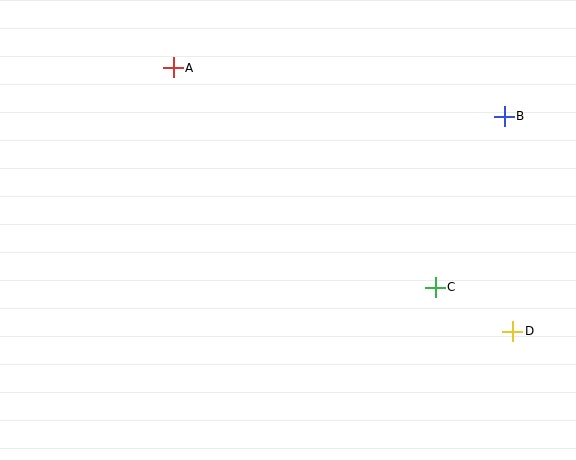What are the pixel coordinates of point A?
Point A is at (173, 68).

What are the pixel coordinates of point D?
Point D is at (513, 331).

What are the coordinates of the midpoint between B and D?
The midpoint between B and D is at (509, 224).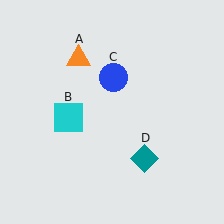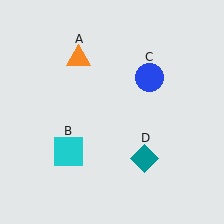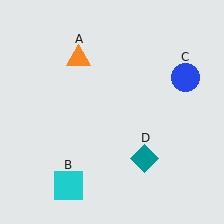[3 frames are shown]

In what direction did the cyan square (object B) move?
The cyan square (object B) moved down.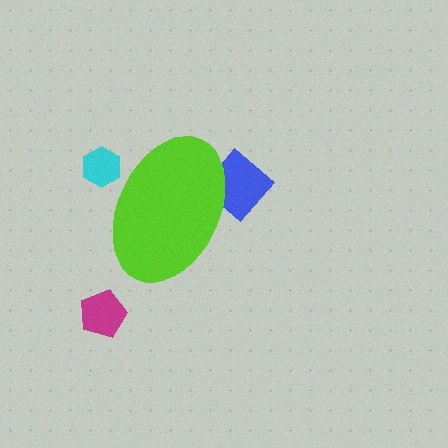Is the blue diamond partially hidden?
Yes, the blue diamond is partially hidden behind the lime ellipse.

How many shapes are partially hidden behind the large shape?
2 shapes are partially hidden.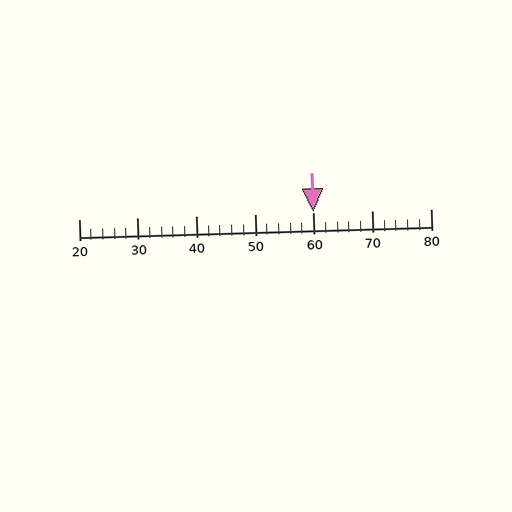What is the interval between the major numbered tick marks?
The major tick marks are spaced 10 units apart.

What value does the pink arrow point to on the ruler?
The pink arrow points to approximately 60.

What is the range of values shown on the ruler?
The ruler shows values from 20 to 80.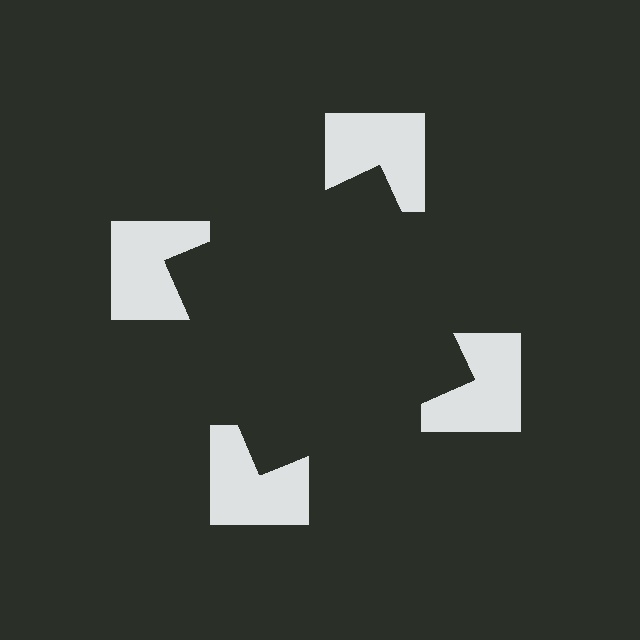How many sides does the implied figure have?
4 sides.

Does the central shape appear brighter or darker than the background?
It typically appears slightly darker than the background, even though no actual brightness change is drawn.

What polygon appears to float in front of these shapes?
An illusory square — its edges are inferred from the aligned wedge cuts in the notched squares, not physically drawn.